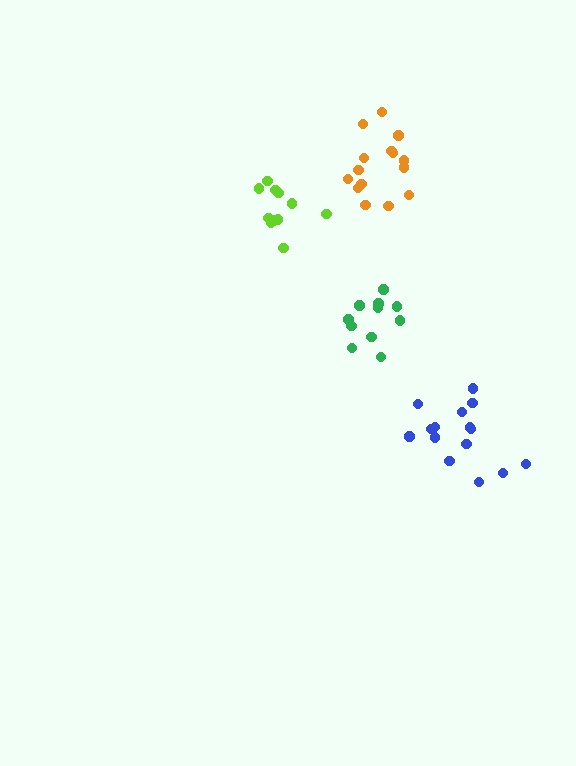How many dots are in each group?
Group 1: 15 dots, Group 2: 11 dots, Group 3: 15 dots, Group 4: 11 dots (52 total).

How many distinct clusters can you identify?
There are 4 distinct clusters.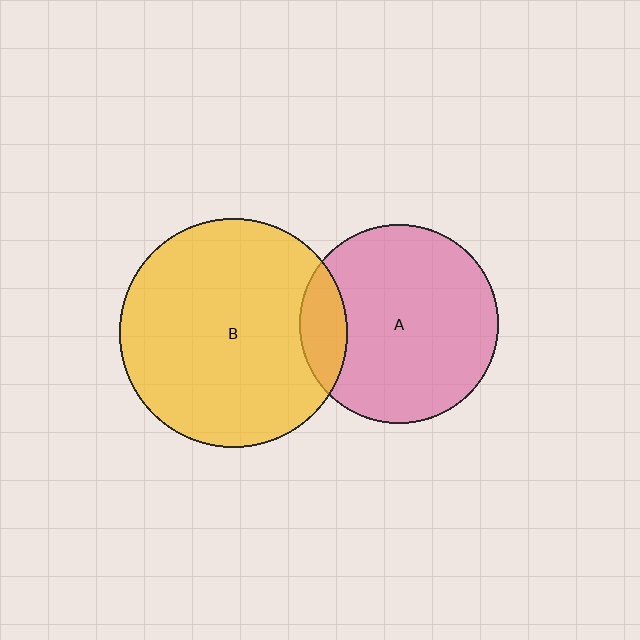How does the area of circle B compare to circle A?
Approximately 1.3 times.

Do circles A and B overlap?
Yes.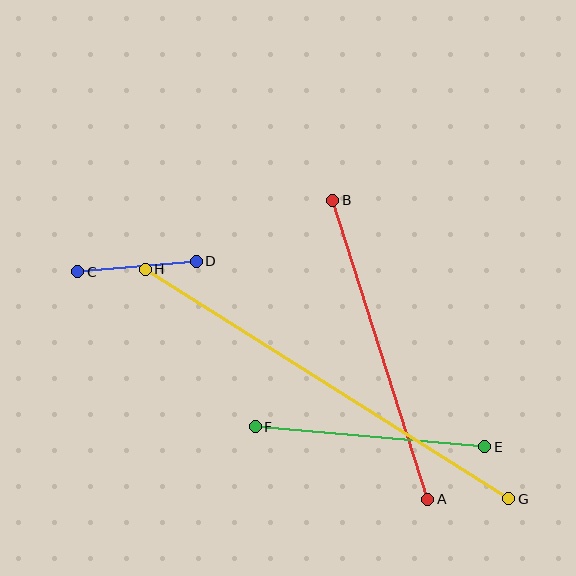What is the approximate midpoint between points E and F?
The midpoint is at approximately (370, 437) pixels.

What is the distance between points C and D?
The distance is approximately 119 pixels.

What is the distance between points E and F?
The distance is approximately 230 pixels.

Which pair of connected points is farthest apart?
Points G and H are farthest apart.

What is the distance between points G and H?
The distance is approximately 430 pixels.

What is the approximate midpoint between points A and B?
The midpoint is at approximately (380, 350) pixels.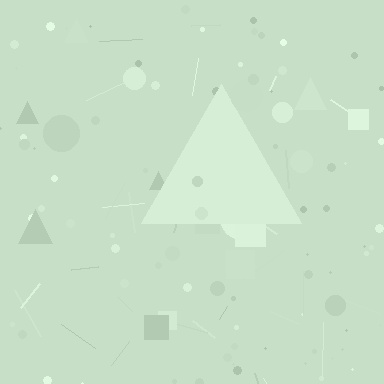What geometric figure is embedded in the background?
A triangle is embedded in the background.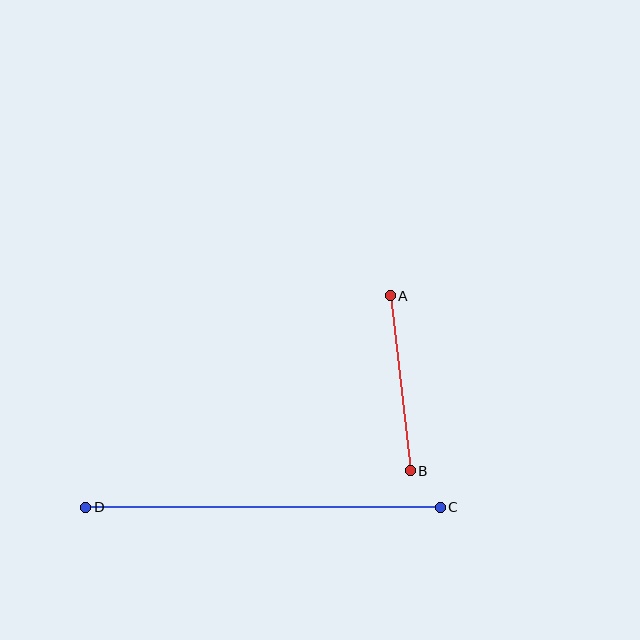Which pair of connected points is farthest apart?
Points C and D are farthest apart.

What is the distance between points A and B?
The distance is approximately 176 pixels.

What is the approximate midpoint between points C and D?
The midpoint is at approximately (263, 507) pixels.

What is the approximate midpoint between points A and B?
The midpoint is at approximately (400, 383) pixels.